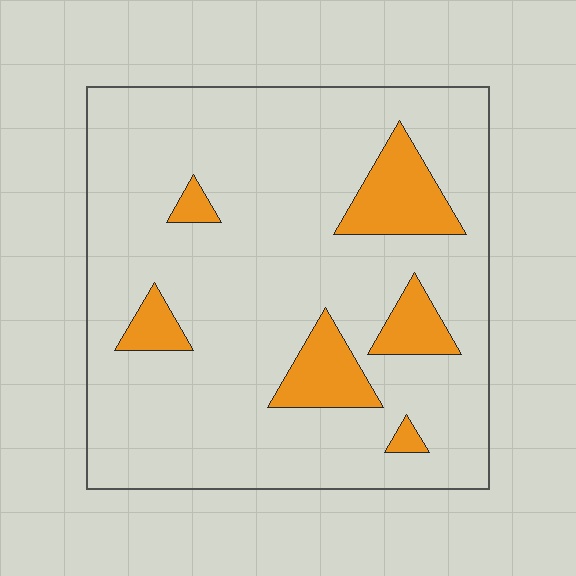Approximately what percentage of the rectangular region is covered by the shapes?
Approximately 15%.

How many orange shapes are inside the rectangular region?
6.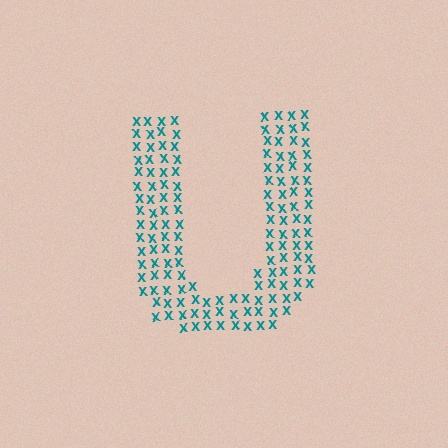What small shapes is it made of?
It is made of small letter X's.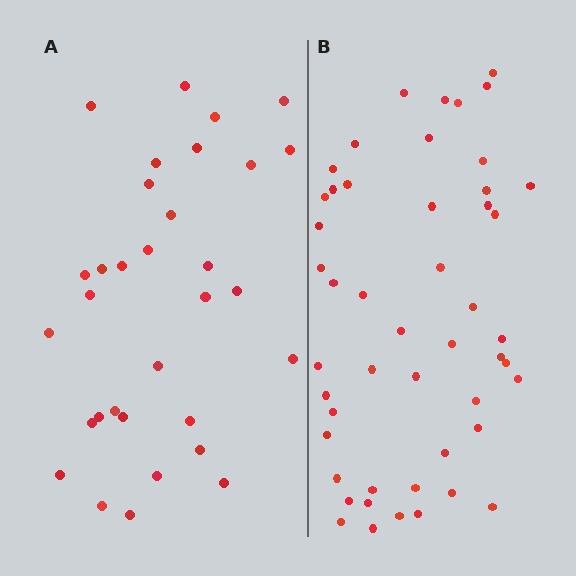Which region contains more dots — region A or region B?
Region B (the right region) has more dots.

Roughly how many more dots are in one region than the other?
Region B has approximately 15 more dots than region A.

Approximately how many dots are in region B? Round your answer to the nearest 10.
About 50 dots. (The exact count is 49, which rounds to 50.)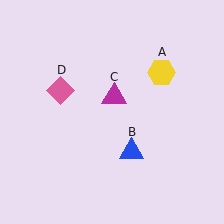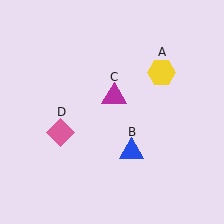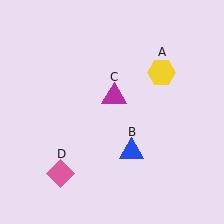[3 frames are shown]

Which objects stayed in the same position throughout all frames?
Yellow hexagon (object A) and blue triangle (object B) and magenta triangle (object C) remained stationary.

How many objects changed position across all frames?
1 object changed position: pink diamond (object D).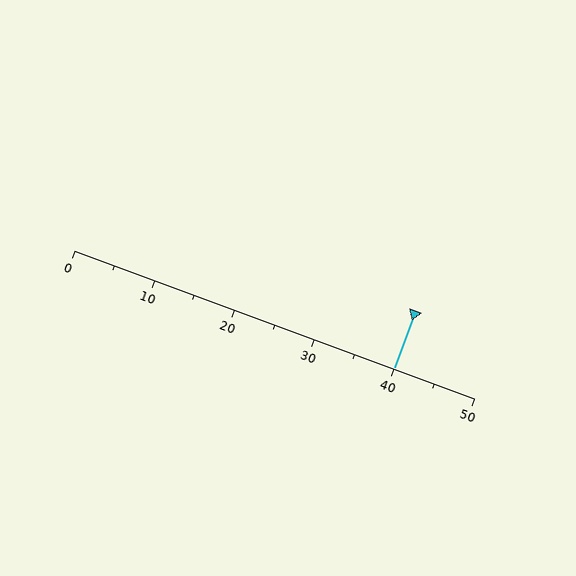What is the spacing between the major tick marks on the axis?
The major ticks are spaced 10 apart.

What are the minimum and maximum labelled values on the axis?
The axis runs from 0 to 50.